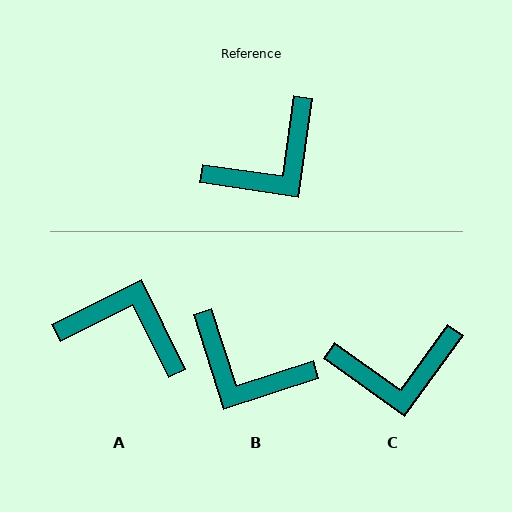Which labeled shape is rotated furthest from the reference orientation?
A, about 125 degrees away.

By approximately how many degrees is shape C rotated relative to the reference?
Approximately 27 degrees clockwise.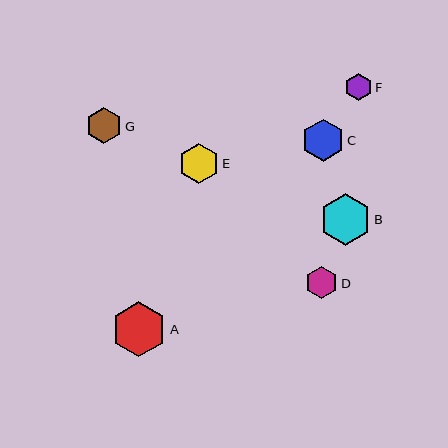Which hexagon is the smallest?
Hexagon F is the smallest with a size of approximately 27 pixels.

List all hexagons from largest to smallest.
From largest to smallest: A, B, C, E, G, D, F.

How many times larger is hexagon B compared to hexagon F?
Hexagon B is approximately 1.9 times the size of hexagon F.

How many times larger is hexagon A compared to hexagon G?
Hexagon A is approximately 1.5 times the size of hexagon G.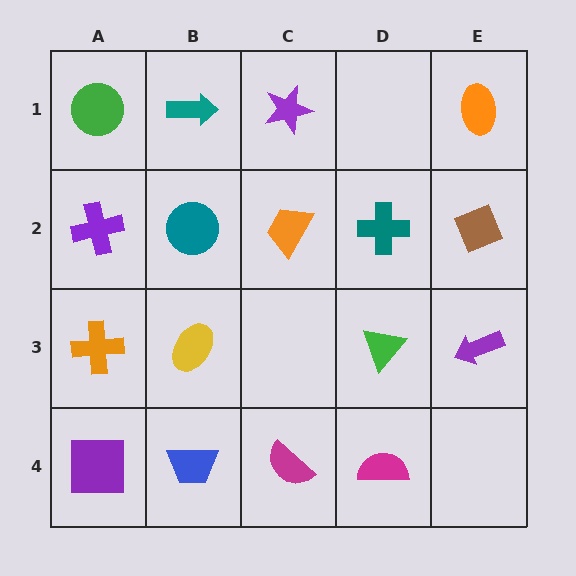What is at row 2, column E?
A brown diamond.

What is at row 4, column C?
A magenta semicircle.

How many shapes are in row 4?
4 shapes.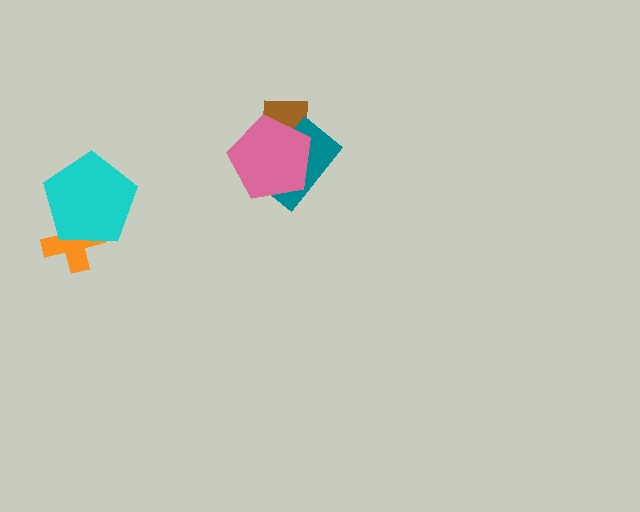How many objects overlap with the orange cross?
1 object overlaps with the orange cross.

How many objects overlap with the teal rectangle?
2 objects overlap with the teal rectangle.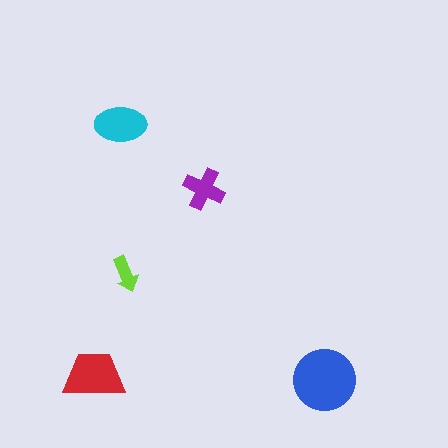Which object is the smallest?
The lime arrow.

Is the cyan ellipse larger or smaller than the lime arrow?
Larger.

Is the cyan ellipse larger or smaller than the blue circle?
Smaller.